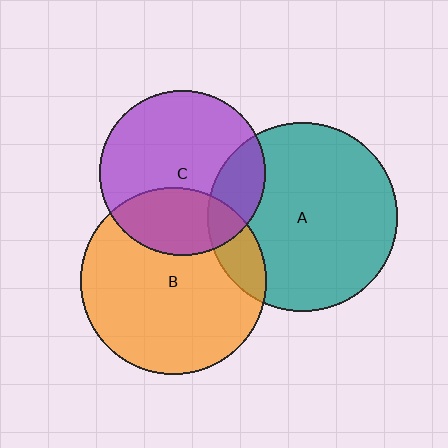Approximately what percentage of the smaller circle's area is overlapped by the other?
Approximately 20%.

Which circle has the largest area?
Circle A (teal).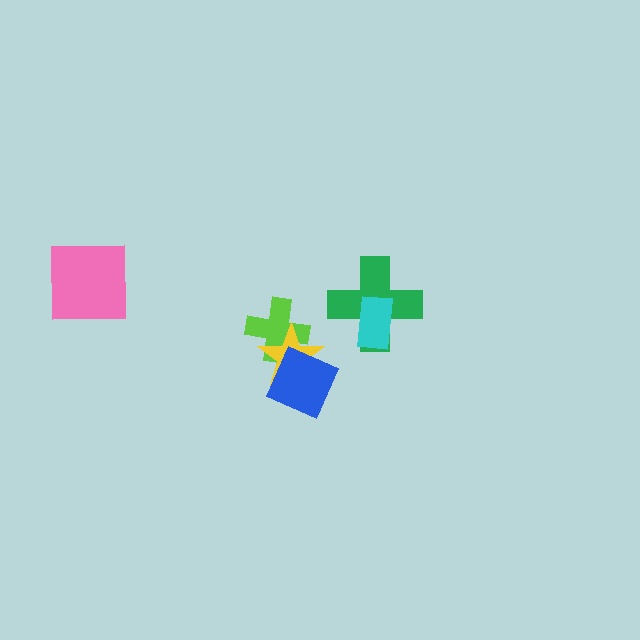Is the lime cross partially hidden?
Yes, it is partially covered by another shape.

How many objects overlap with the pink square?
0 objects overlap with the pink square.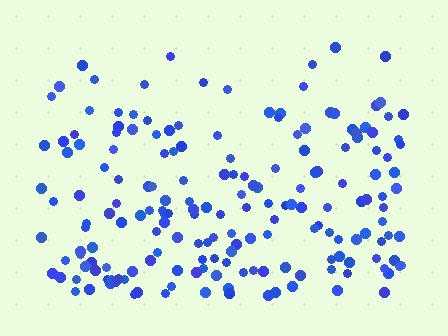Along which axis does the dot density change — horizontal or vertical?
Vertical.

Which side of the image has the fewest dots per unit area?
The top.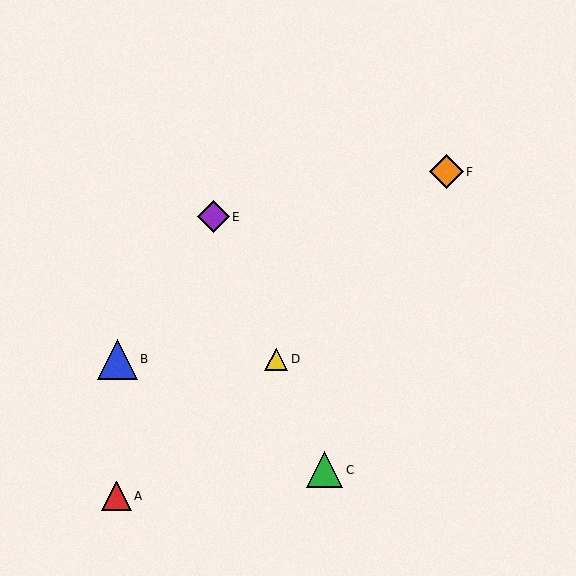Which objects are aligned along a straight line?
Objects C, D, E are aligned along a straight line.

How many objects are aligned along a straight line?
3 objects (C, D, E) are aligned along a straight line.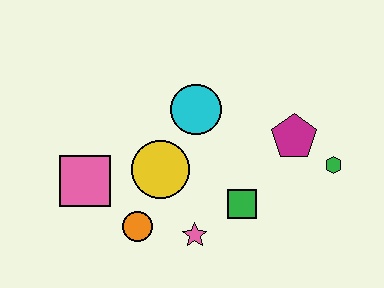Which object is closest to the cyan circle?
The yellow circle is closest to the cyan circle.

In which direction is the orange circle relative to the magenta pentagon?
The orange circle is to the left of the magenta pentagon.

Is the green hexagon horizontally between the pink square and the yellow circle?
No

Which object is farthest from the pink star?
The green hexagon is farthest from the pink star.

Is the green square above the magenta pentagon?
No